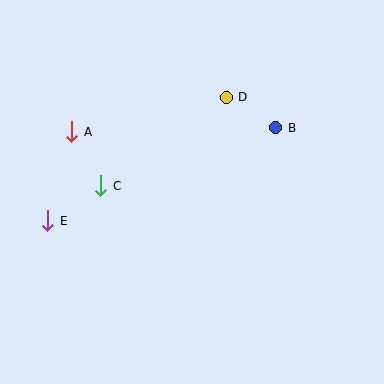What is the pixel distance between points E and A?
The distance between E and A is 92 pixels.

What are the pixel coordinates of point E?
Point E is at (48, 221).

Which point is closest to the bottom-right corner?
Point B is closest to the bottom-right corner.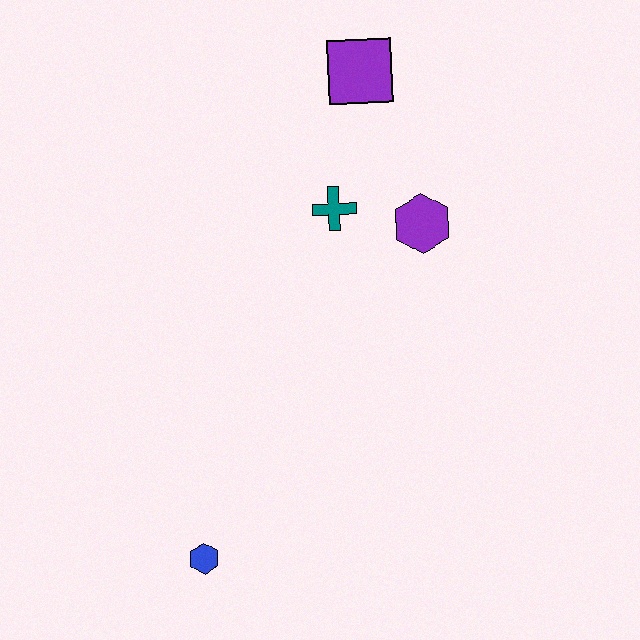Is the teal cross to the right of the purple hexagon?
No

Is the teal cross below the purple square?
Yes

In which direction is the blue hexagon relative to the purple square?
The blue hexagon is below the purple square.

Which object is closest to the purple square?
The teal cross is closest to the purple square.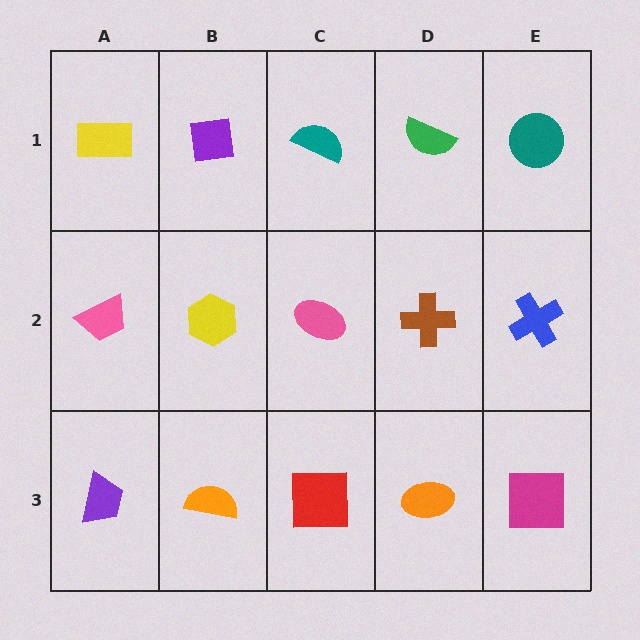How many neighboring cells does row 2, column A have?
3.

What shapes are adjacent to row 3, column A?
A pink trapezoid (row 2, column A), an orange semicircle (row 3, column B).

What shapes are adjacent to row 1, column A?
A pink trapezoid (row 2, column A), a purple square (row 1, column B).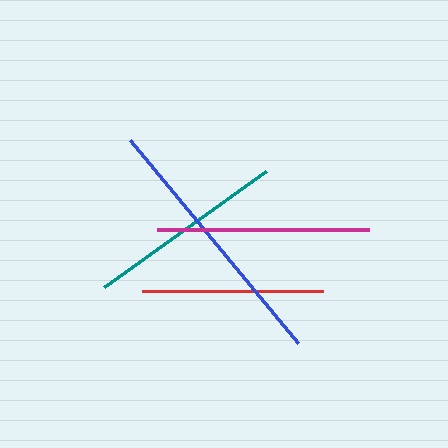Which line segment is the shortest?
The red line is the shortest at approximately 182 pixels.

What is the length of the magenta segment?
The magenta segment is approximately 212 pixels long.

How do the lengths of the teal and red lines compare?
The teal and red lines are approximately the same length.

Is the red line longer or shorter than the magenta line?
The magenta line is longer than the red line.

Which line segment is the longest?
The blue line is the longest at approximately 263 pixels.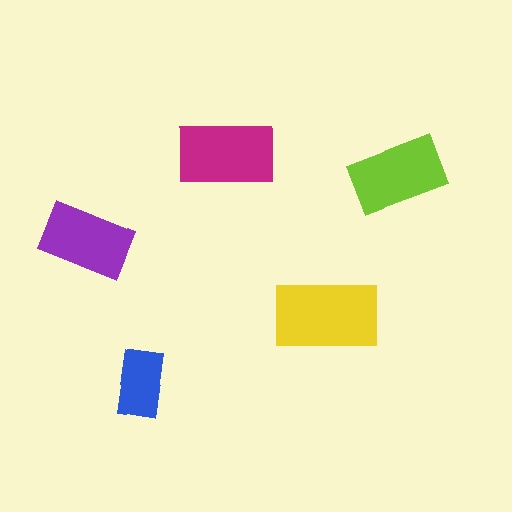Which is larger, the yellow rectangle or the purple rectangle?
The yellow one.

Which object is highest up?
The magenta rectangle is topmost.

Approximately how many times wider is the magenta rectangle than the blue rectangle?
About 1.5 times wider.